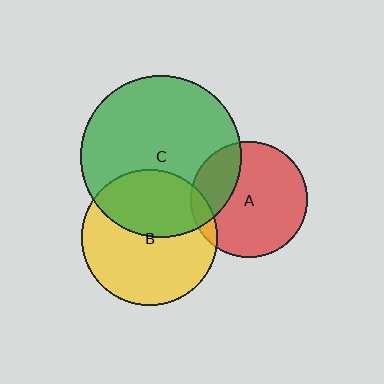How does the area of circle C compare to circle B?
Approximately 1.4 times.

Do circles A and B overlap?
Yes.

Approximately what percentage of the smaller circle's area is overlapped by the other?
Approximately 10%.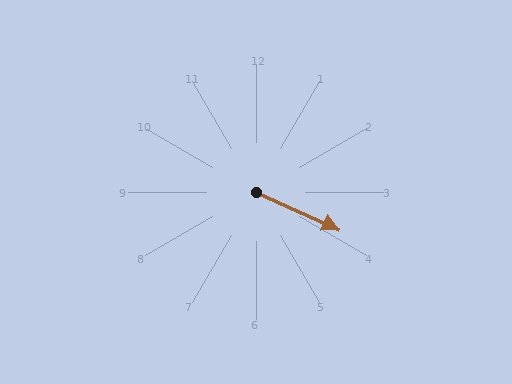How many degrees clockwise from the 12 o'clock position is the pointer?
Approximately 114 degrees.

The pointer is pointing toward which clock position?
Roughly 4 o'clock.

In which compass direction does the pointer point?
Southeast.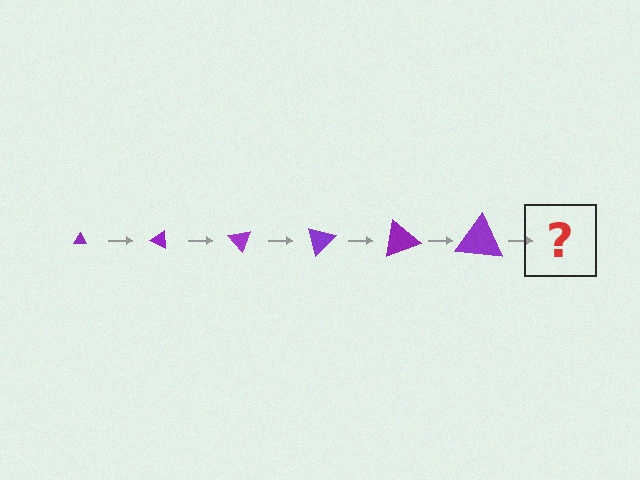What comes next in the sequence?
The next element should be a triangle, larger than the previous one and rotated 150 degrees from the start.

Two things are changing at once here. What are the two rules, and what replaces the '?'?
The two rules are that the triangle grows larger each step and it rotates 25 degrees each step. The '?' should be a triangle, larger than the previous one and rotated 150 degrees from the start.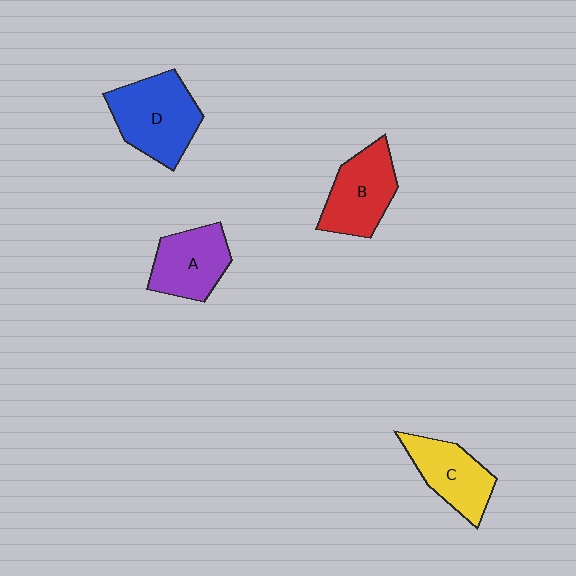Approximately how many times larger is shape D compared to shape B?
Approximately 1.2 times.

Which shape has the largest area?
Shape D (blue).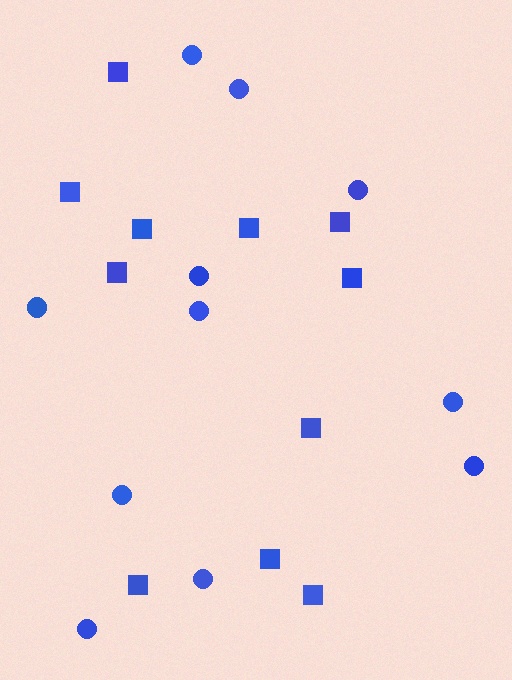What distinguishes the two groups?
There are 2 groups: one group of circles (11) and one group of squares (11).